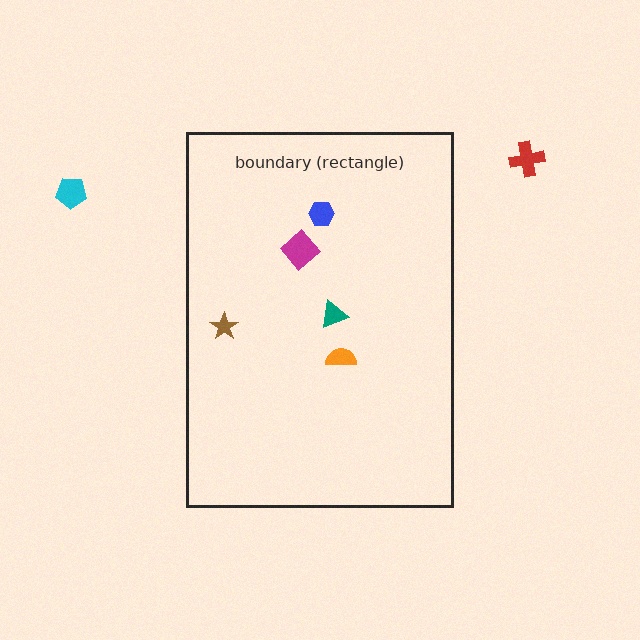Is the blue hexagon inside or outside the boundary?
Inside.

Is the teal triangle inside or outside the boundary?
Inside.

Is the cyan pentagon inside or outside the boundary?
Outside.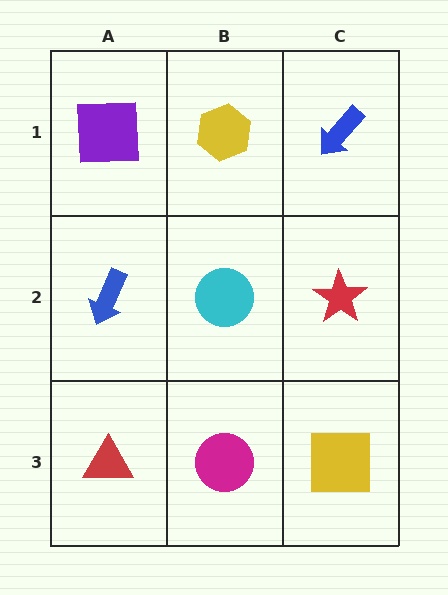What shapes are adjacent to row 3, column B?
A cyan circle (row 2, column B), a red triangle (row 3, column A), a yellow square (row 3, column C).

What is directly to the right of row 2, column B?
A red star.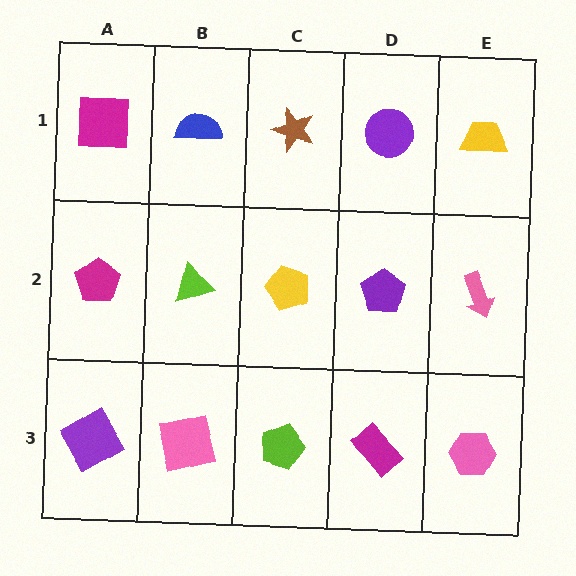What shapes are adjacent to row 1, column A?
A magenta pentagon (row 2, column A), a blue semicircle (row 1, column B).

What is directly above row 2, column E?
A yellow trapezoid.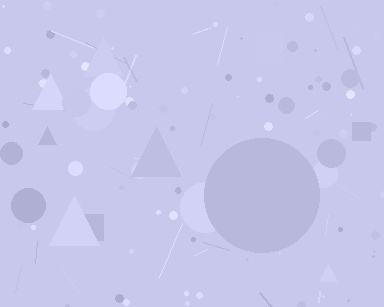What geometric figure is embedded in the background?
A circle is embedded in the background.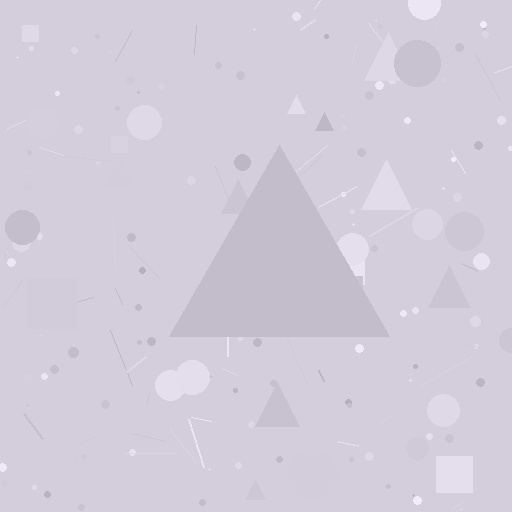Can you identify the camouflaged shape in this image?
The camouflaged shape is a triangle.